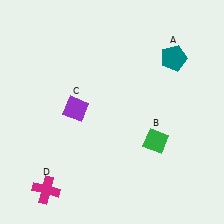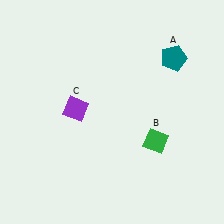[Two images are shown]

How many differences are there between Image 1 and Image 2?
There is 1 difference between the two images.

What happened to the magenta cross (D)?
The magenta cross (D) was removed in Image 2. It was in the bottom-left area of Image 1.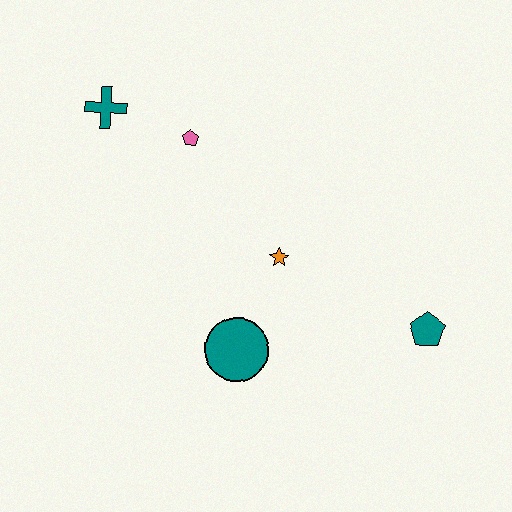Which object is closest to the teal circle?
The orange star is closest to the teal circle.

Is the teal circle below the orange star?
Yes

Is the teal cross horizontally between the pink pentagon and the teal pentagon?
No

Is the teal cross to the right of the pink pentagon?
No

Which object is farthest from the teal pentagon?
The teal cross is farthest from the teal pentagon.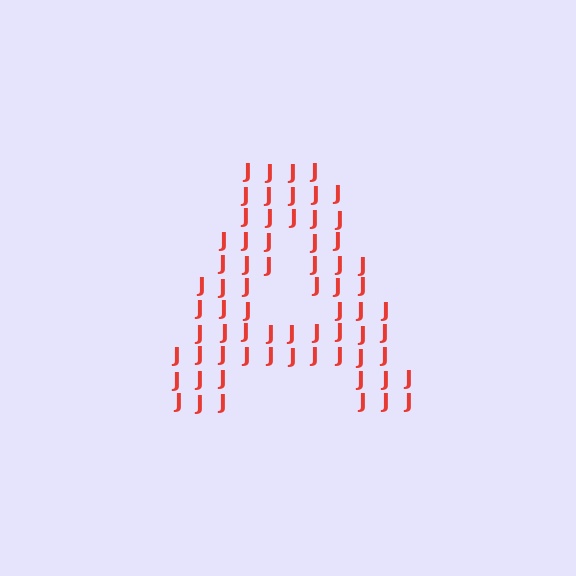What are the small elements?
The small elements are letter J's.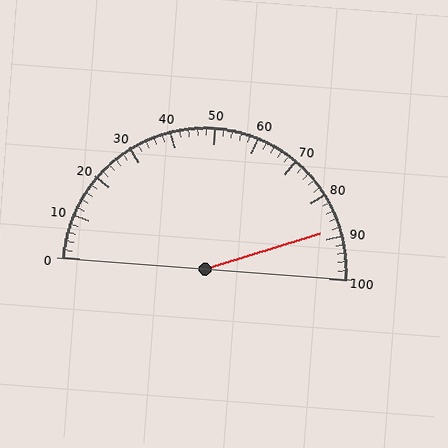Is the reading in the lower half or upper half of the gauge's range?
The reading is in the upper half of the range (0 to 100).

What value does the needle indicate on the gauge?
The needle indicates approximately 88.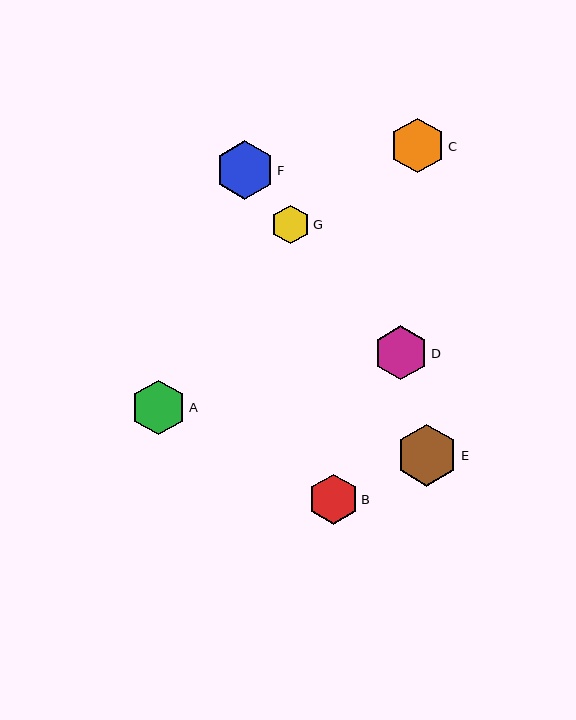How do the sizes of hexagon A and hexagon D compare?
Hexagon A and hexagon D are approximately the same size.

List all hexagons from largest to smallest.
From largest to smallest: E, F, C, A, D, B, G.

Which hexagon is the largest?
Hexagon E is the largest with a size of approximately 61 pixels.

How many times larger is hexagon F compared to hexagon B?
Hexagon F is approximately 1.2 times the size of hexagon B.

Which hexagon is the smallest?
Hexagon G is the smallest with a size of approximately 39 pixels.